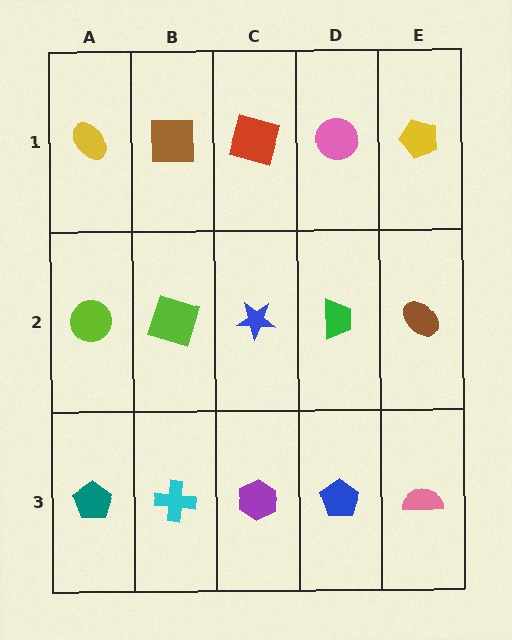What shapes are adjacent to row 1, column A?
A lime circle (row 2, column A), a brown square (row 1, column B).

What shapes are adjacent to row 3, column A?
A lime circle (row 2, column A), a cyan cross (row 3, column B).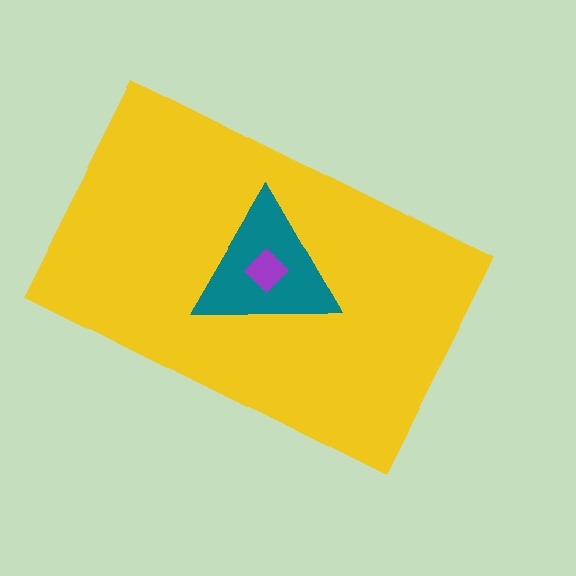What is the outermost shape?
The yellow rectangle.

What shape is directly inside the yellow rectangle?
The teal triangle.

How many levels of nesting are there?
3.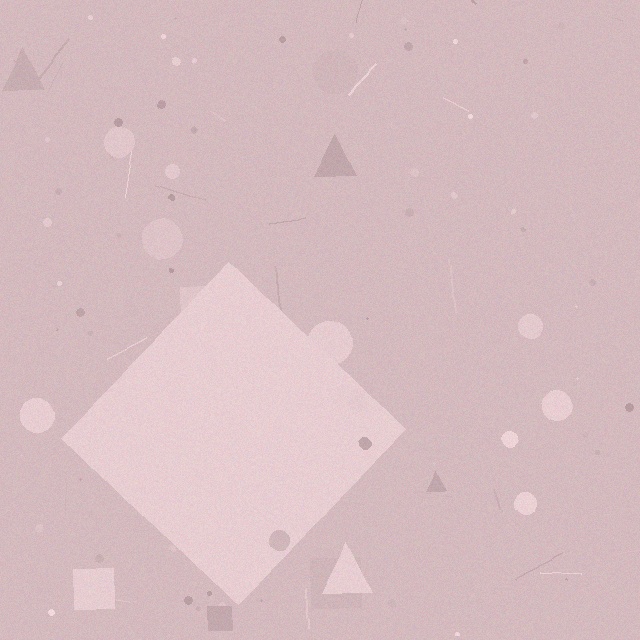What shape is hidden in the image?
A diamond is hidden in the image.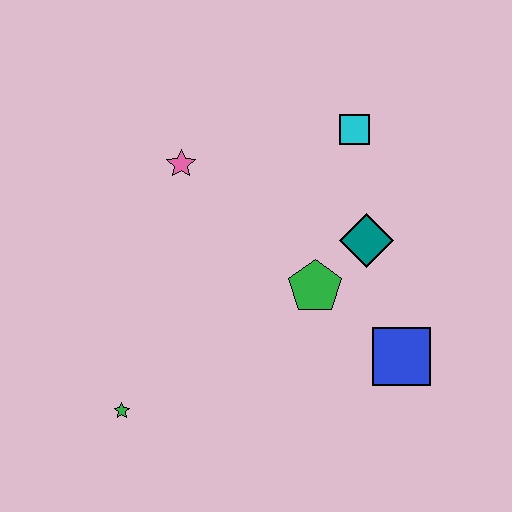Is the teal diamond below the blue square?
No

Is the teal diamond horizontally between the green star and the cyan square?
No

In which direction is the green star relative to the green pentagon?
The green star is to the left of the green pentagon.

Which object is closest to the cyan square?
The teal diamond is closest to the cyan square.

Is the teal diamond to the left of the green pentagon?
No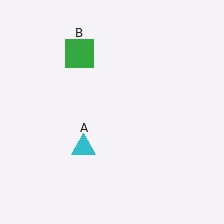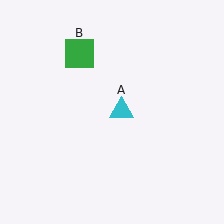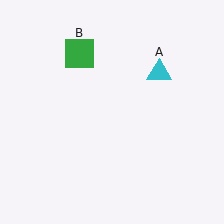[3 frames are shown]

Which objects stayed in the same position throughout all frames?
Green square (object B) remained stationary.